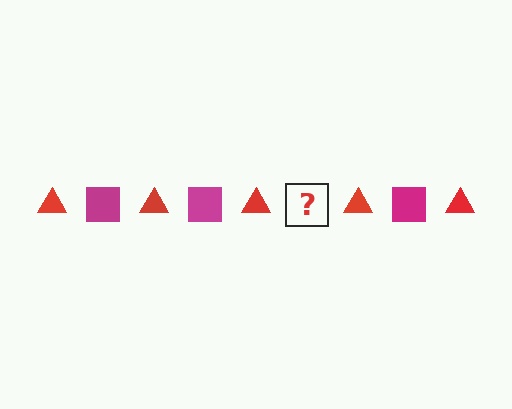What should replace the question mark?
The question mark should be replaced with a magenta square.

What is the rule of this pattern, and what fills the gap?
The rule is that the pattern alternates between red triangle and magenta square. The gap should be filled with a magenta square.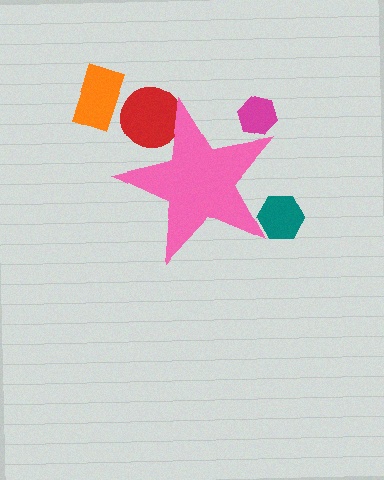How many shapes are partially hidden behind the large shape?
3 shapes are partially hidden.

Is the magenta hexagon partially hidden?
Yes, the magenta hexagon is partially hidden behind the pink star.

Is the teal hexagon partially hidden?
Yes, the teal hexagon is partially hidden behind the pink star.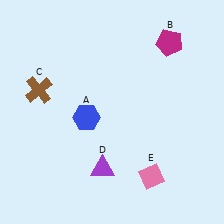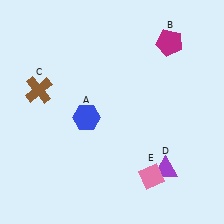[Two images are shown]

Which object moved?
The purple triangle (D) moved right.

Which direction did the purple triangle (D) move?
The purple triangle (D) moved right.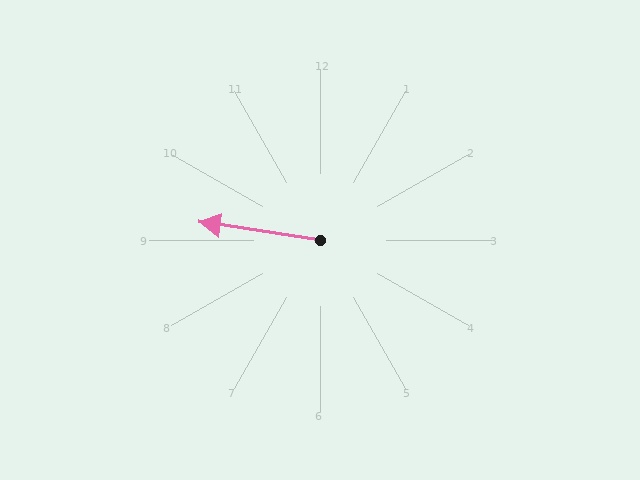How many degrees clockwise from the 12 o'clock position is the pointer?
Approximately 278 degrees.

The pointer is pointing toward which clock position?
Roughly 9 o'clock.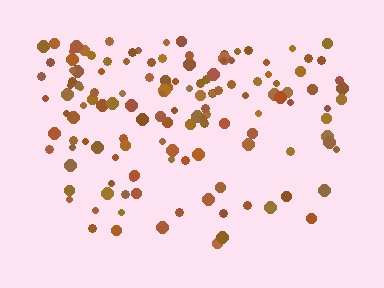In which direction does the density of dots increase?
From bottom to top, with the top side densest.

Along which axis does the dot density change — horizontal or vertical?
Vertical.